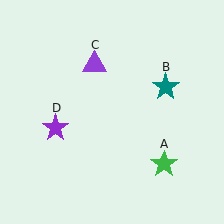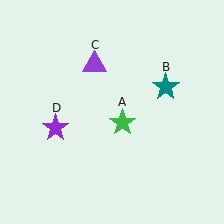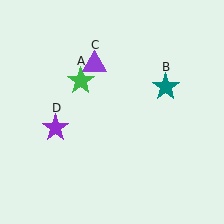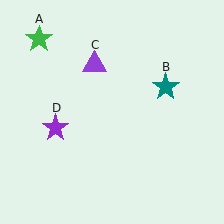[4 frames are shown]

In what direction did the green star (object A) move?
The green star (object A) moved up and to the left.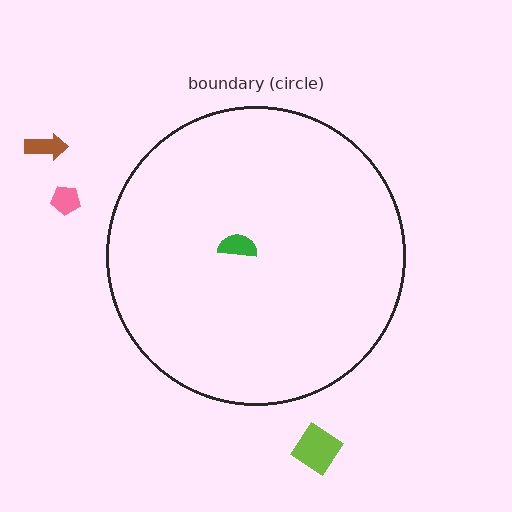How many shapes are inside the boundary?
1 inside, 3 outside.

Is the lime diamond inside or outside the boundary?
Outside.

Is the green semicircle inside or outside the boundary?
Inside.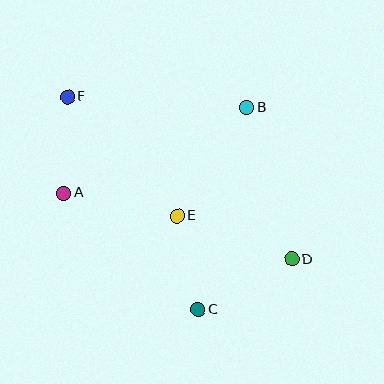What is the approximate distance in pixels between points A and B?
The distance between A and B is approximately 202 pixels.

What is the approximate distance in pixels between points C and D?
The distance between C and D is approximately 107 pixels.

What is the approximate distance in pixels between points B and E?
The distance between B and E is approximately 129 pixels.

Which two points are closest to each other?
Points C and E are closest to each other.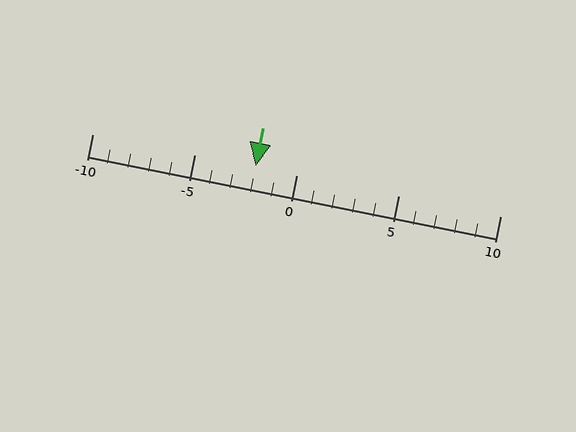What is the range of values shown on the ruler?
The ruler shows values from -10 to 10.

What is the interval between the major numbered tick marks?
The major tick marks are spaced 5 units apart.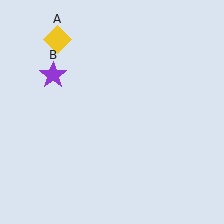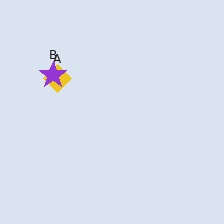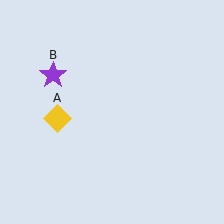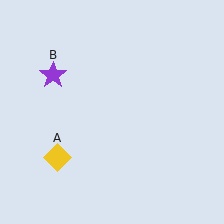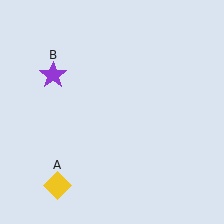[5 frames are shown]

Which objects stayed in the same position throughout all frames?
Purple star (object B) remained stationary.